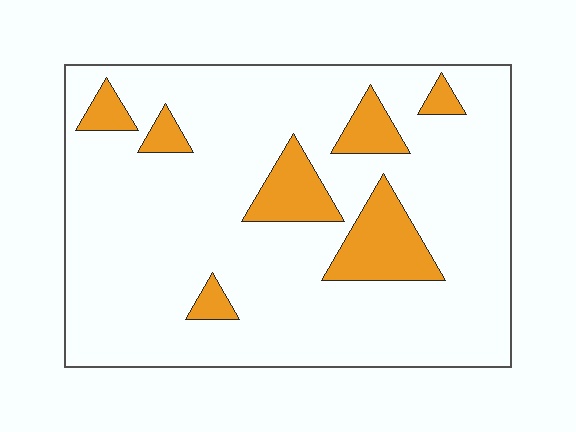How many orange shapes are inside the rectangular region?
7.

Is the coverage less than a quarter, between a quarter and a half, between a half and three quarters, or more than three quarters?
Less than a quarter.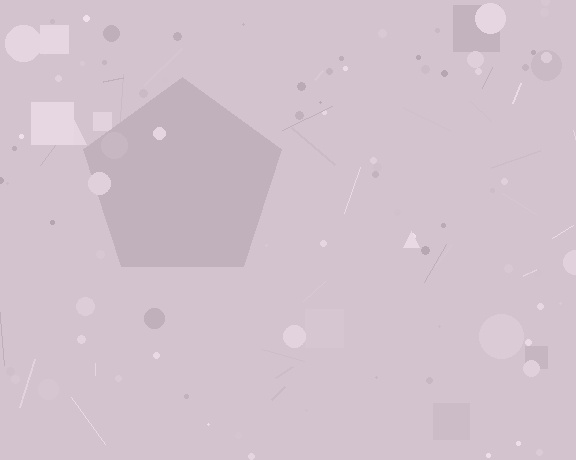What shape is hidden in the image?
A pentagon is hidden in the image.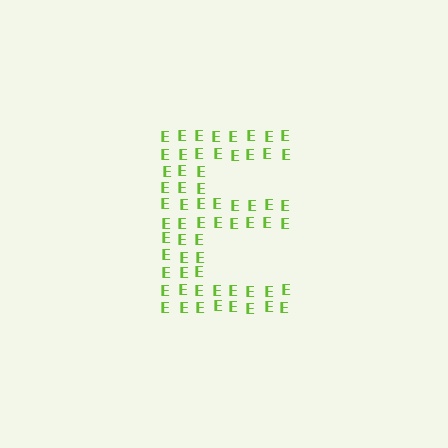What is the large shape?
The large shape is the letter E.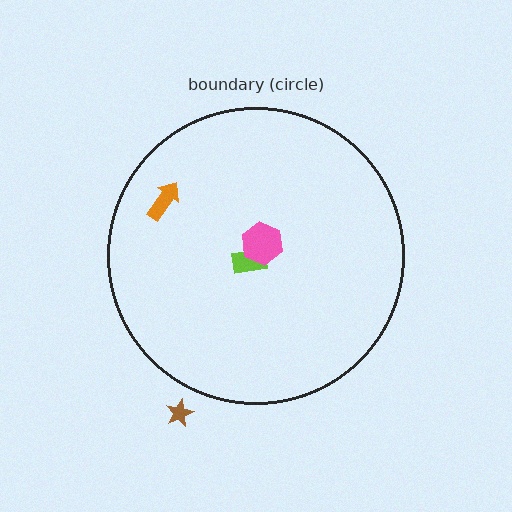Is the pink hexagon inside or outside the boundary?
Inside.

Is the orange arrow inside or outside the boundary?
Inside.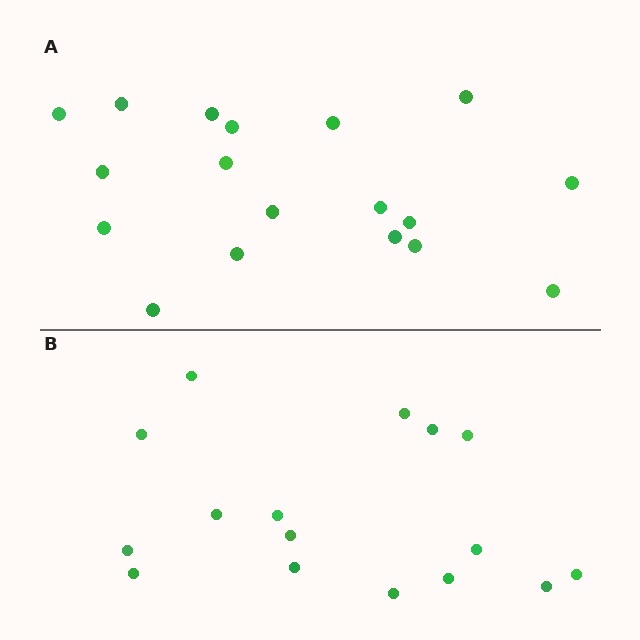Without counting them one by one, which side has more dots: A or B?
Region A (the top region) has more dots.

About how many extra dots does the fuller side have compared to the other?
Region A has just a few more — roughly 2 or 3 more dots than region B.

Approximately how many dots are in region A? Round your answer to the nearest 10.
About 20 dots. (The exact count is 18, which rounds to 20.)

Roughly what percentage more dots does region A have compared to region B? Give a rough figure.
About 10% more.